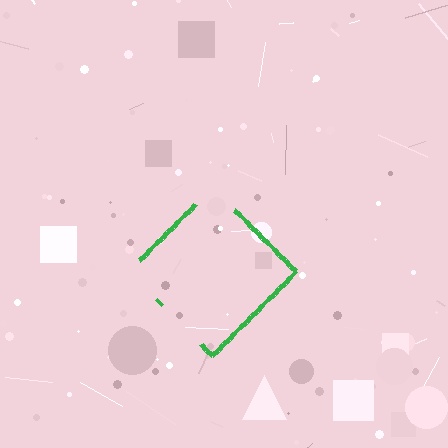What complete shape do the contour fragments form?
The contour fragments form a diamond.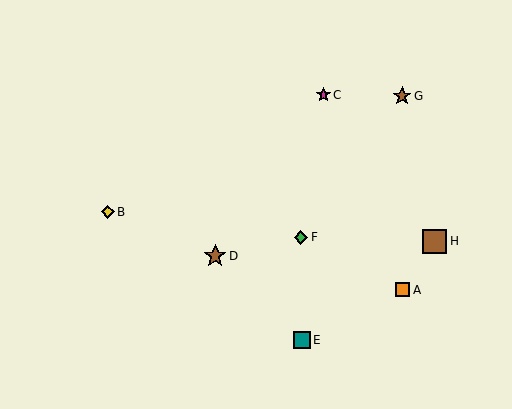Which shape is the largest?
The brown square (labeled H) is the largest.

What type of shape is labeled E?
Shape E is a teal square.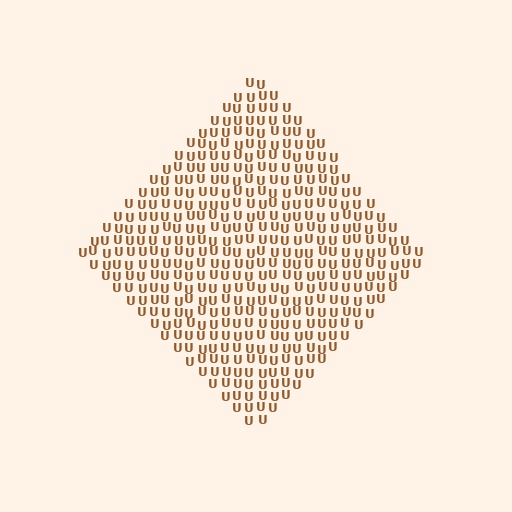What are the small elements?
The small elements are letter U's.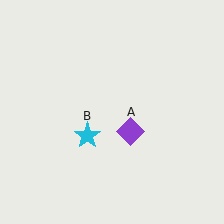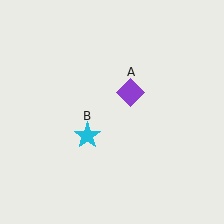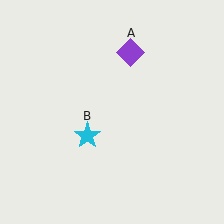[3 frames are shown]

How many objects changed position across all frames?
1 object changed position: purple diamond (object A).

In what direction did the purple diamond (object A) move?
The purple diamond (object A) moved up.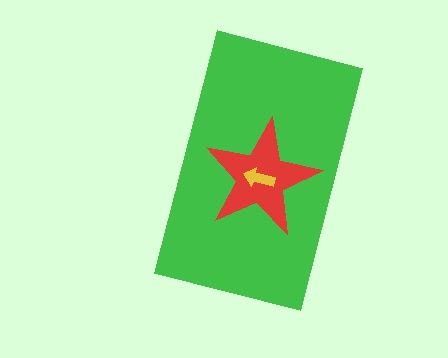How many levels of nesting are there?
3.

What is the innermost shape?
The yellow arrow.